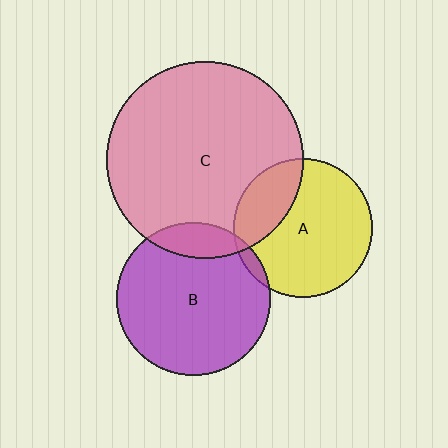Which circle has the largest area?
Circle C (pink).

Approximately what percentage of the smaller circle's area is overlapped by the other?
Approximately 15%.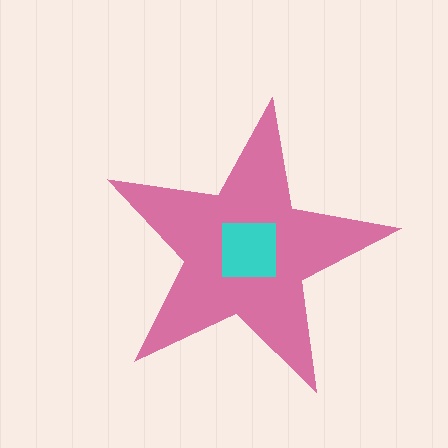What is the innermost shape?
The cyan square.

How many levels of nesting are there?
2.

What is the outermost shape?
The pink star.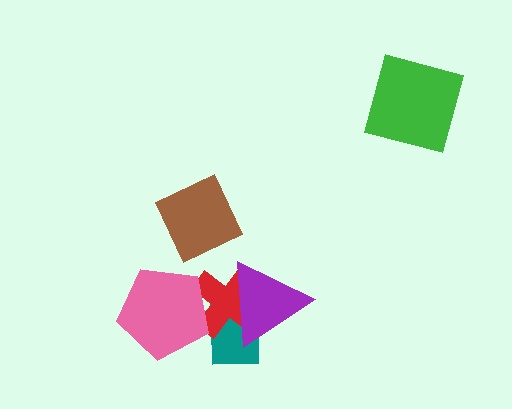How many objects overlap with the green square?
0 objects overlap with the green square.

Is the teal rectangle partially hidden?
Yes, it is partially covered by another shape.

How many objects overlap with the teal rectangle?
3 objects overlap with the teal rectangle.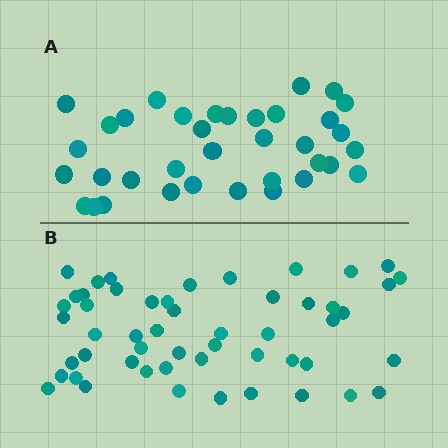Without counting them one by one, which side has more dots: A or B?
Region B (the bottom region) has more dots.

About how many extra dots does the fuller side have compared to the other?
Region B has approximately 15 more dots than region A.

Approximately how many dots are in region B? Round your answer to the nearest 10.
About 50 dots. (The exact count is 52, which rounds to 50.)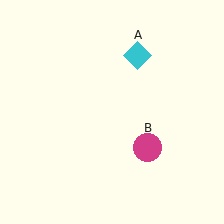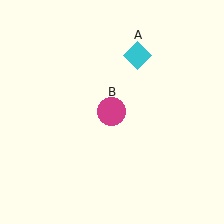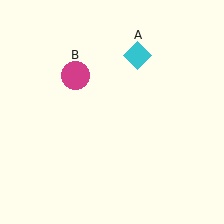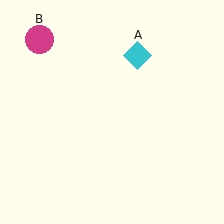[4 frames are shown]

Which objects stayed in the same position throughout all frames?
Cyan diamond (object A) remained stationary.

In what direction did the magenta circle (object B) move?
The magenta circle (object B) moved up and to the left.